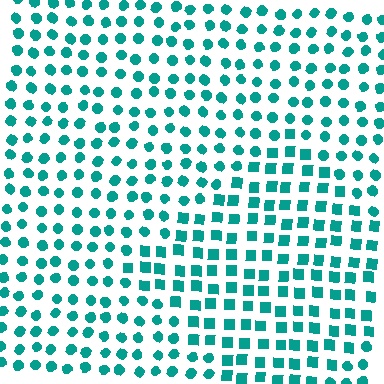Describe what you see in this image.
The image is filled with small teal elements arranged in a uniform grid. A diamond-shaped region contains squares, while the surrounding area contains circles. The boundary is defined purely by the change in element shape.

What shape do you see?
I see a diamond.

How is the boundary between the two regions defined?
The boundary is defined by a change in element shape: squares inside vs. circles outside. All elements share the same color and spacing.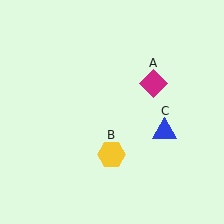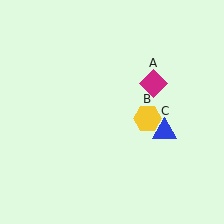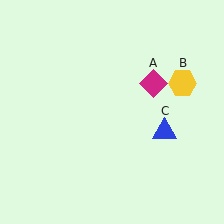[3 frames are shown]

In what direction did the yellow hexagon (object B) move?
The yellow hexagon (object B) moved up and to the right.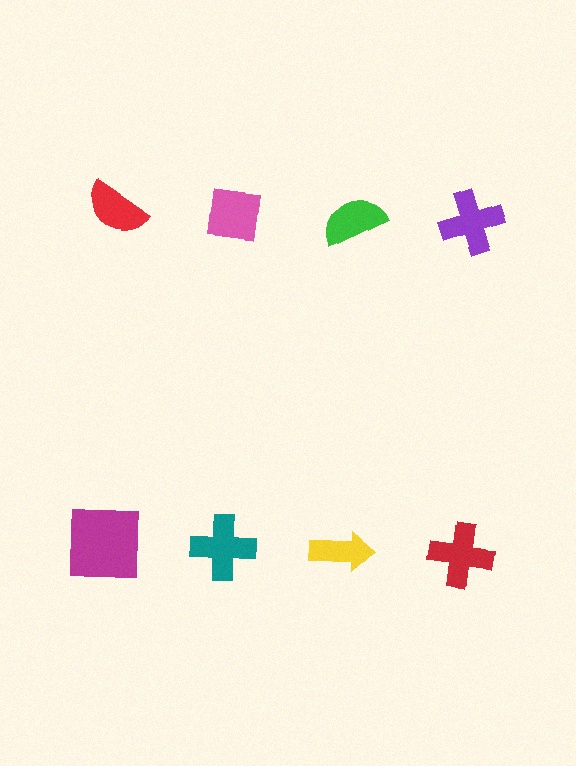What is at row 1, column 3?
A green semicircle.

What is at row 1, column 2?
A pink square.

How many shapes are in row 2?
4 shapes.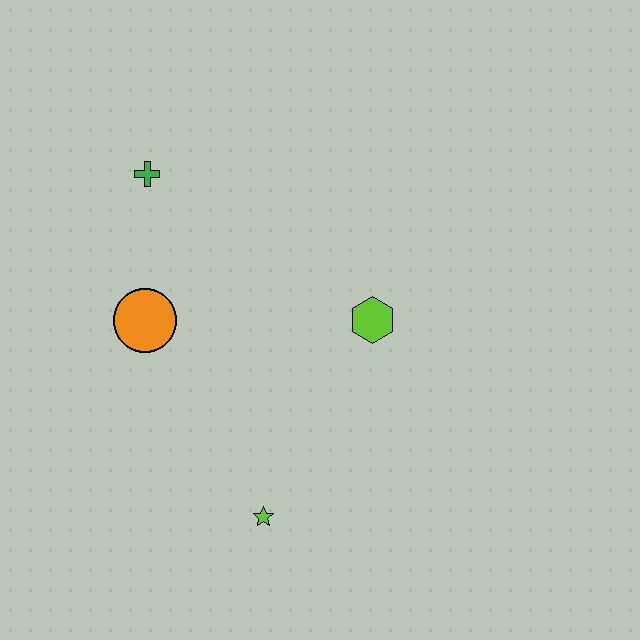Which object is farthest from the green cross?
The lime star is farthest from the green cross.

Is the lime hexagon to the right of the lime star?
Yes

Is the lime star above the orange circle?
No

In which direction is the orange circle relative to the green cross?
The orange circle is below the green cross.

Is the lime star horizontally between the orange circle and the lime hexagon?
Yes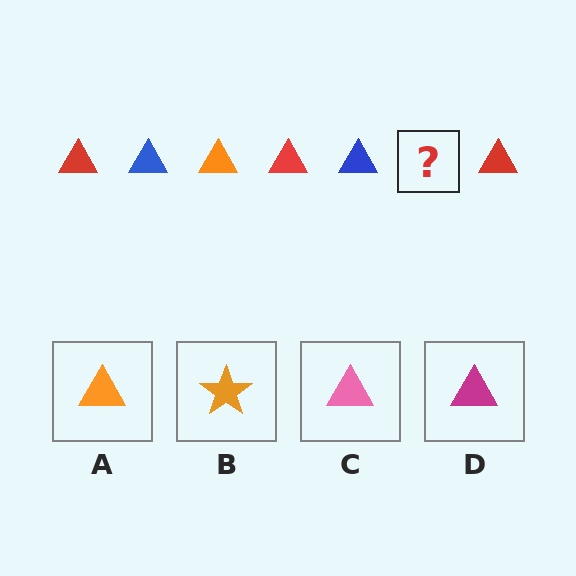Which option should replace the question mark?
Option A.